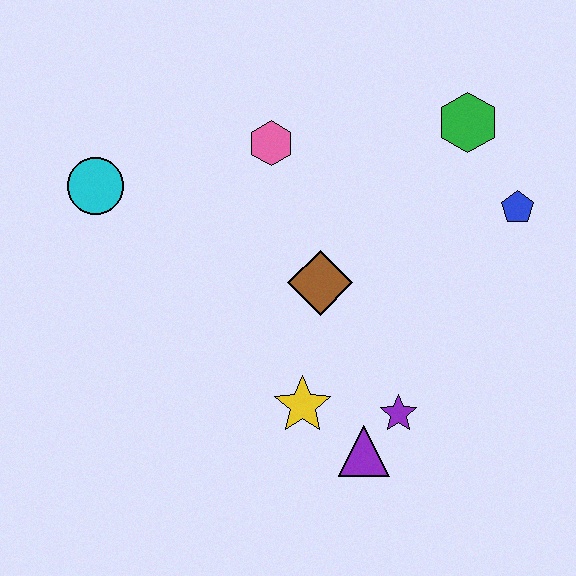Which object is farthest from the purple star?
The cyan circle is farthest from the purple star.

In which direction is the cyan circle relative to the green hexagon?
The cyan circle is to the left of the green hexagon.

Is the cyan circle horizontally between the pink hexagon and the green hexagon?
No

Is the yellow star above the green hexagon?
No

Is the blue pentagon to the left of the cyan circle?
No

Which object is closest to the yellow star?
The purple triangle is closest to the yellow star.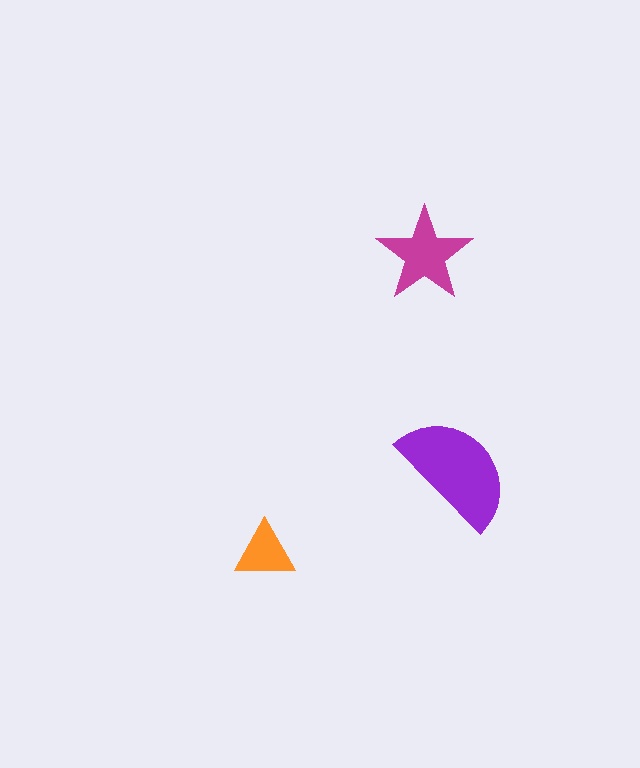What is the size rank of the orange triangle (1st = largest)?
3rd.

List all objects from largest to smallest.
The purple semicircle, the magenta star, the orange triangle.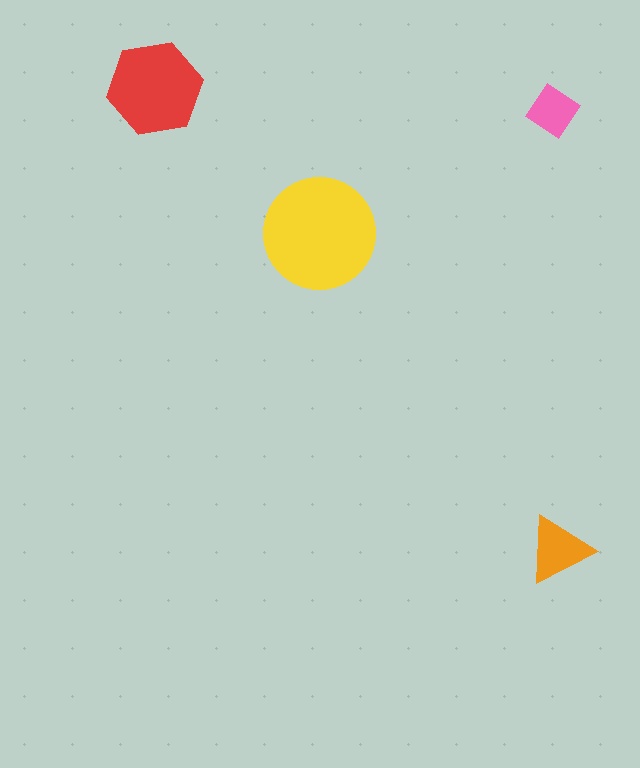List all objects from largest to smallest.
The yellow circle, the red hexagon, the orange triangle, the pink diamond.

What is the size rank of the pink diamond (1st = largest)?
4th.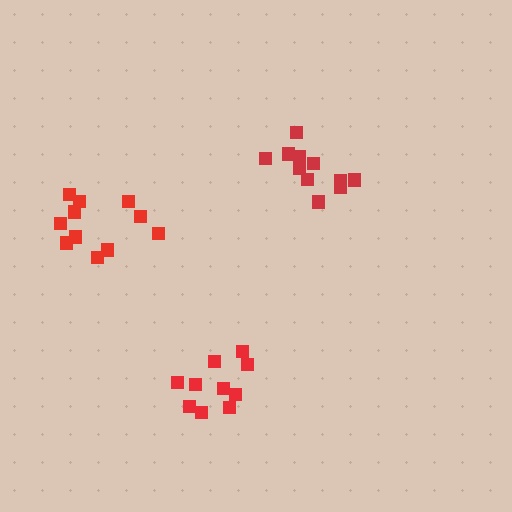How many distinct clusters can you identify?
There are 3 distinct clusters.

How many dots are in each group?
Group 1: 11 dots, Group 2: 11 dots, Group 3: 10 dots (32 total).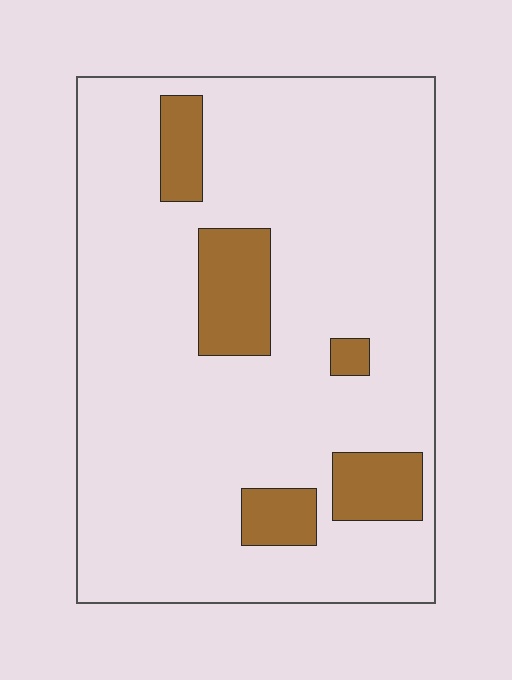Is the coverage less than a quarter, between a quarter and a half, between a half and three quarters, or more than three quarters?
Less than a quarter.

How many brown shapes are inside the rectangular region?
5.